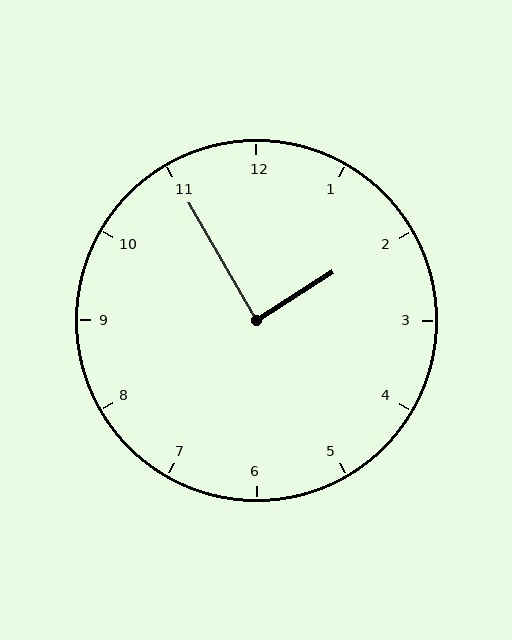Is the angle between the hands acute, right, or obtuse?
It is right.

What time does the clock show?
1:55.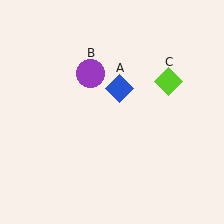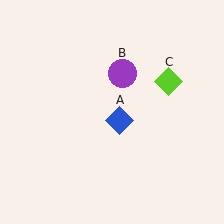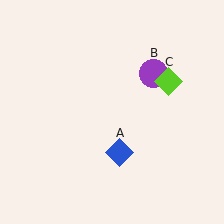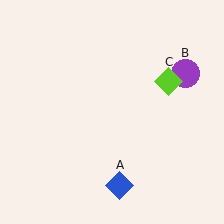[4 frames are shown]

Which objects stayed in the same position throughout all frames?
Lime diamond (object C) remained stationary.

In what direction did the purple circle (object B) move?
The purple circle (object B) moved right.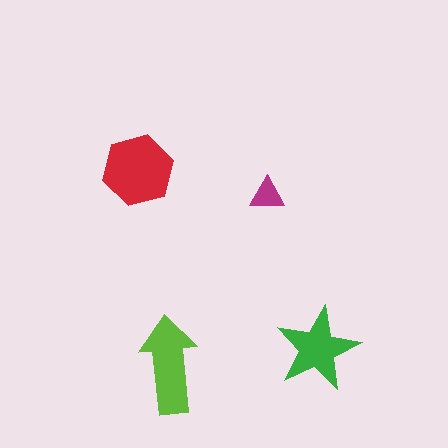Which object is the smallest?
The magenta triangle.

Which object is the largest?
The red hexagon.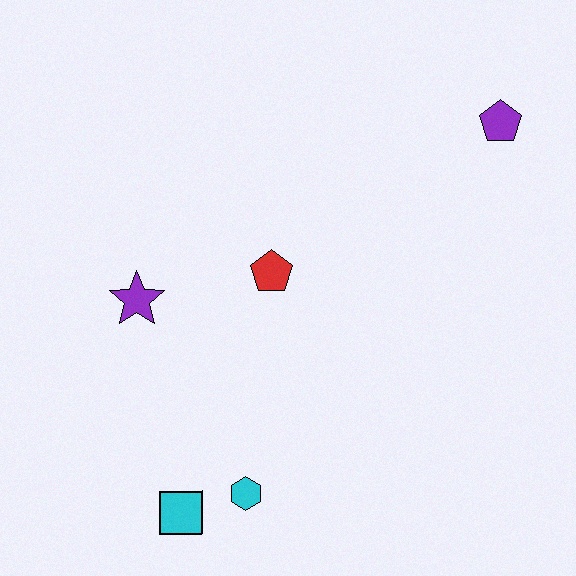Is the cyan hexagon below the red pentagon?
Yes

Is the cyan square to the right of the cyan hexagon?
No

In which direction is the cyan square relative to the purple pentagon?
The cyan square is below the purple pentagon.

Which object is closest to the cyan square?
The cyan hexagon is closest to the cyan square.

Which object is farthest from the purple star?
The purple pentagon is farthest from the purple star.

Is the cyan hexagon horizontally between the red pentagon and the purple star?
Yes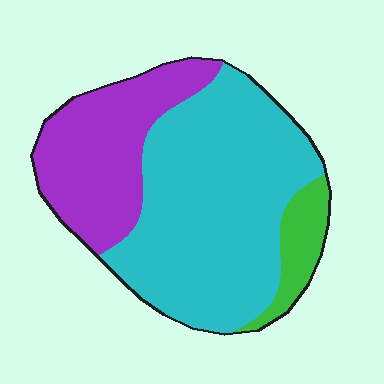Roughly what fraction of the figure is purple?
Purple takes up about one third (1/3) of the figure.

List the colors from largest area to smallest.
From largest to smallest: cyan, purple, green.